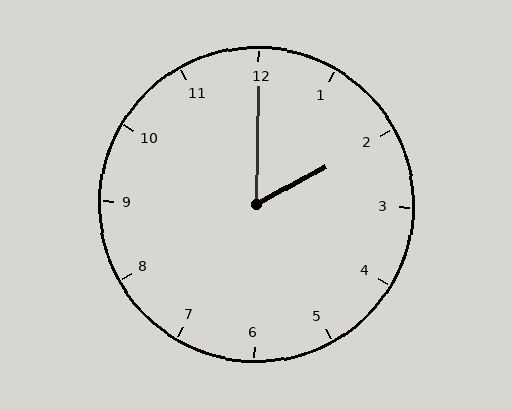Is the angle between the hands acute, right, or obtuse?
It is acute.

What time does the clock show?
2:00.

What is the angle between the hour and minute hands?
Approximately 60 degrees.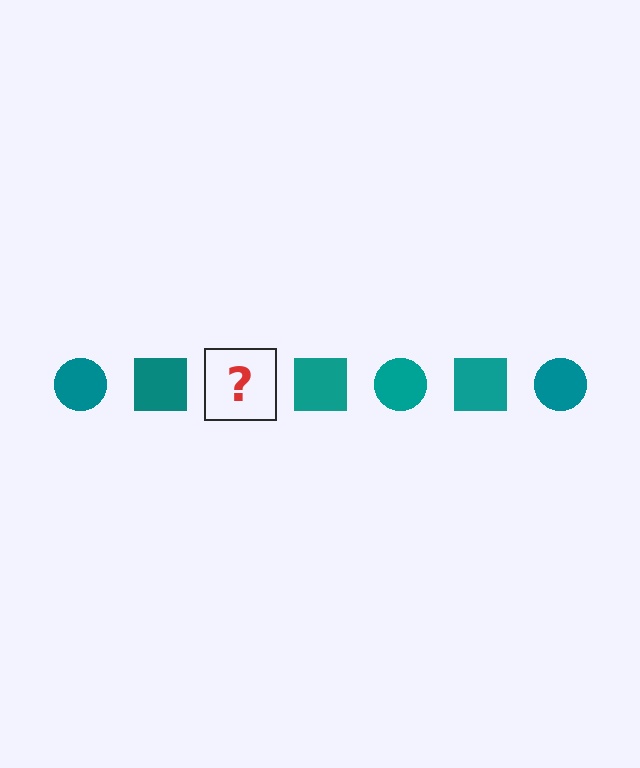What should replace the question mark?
The question mark should be replaced with a teal circle.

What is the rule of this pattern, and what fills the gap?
The rule is that the pattern cycles through circle, square shapes in teal. The gap should be filled with a teal circle.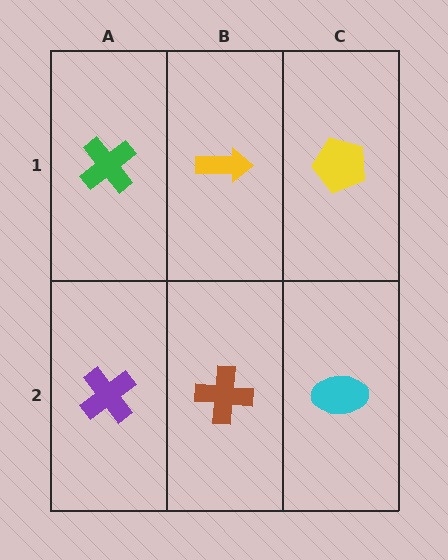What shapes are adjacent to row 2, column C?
A yellow pentagon (row 1, column C), a brown cross (row 2, column B).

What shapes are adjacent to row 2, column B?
A yellow arrow (row 1, column B), a purple cross (row 2, column A), a cyan ellipse (row 2, column C).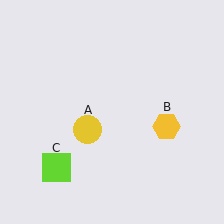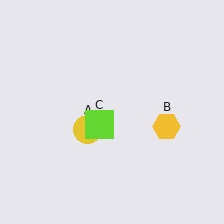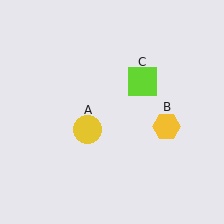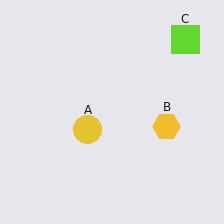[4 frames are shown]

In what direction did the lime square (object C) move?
The lime square (object C) moved up and to the right.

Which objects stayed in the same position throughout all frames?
Yellow circle (object A) and yellow hexagon (object B) remained stationary.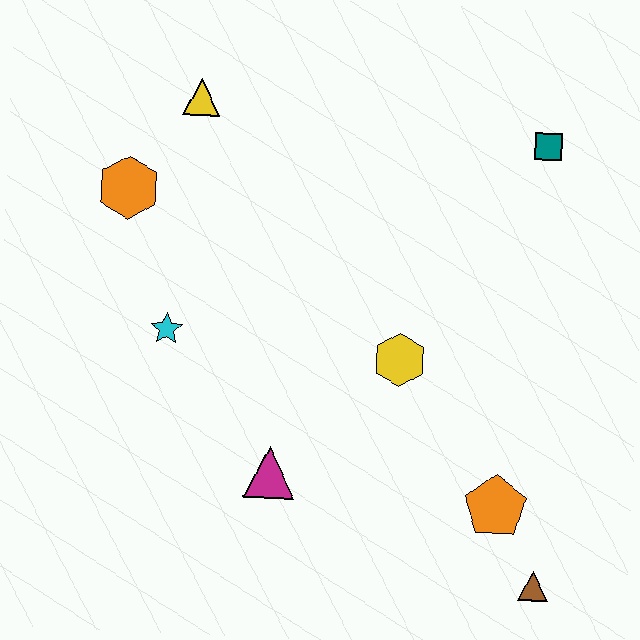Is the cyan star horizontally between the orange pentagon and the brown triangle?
No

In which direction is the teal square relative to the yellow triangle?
The teal square is to the right of the yellow triangle.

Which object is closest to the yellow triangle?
The orange hexagon is closest to the yellow triangle.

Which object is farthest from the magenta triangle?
The teal square is farthest from the magenta triangle.